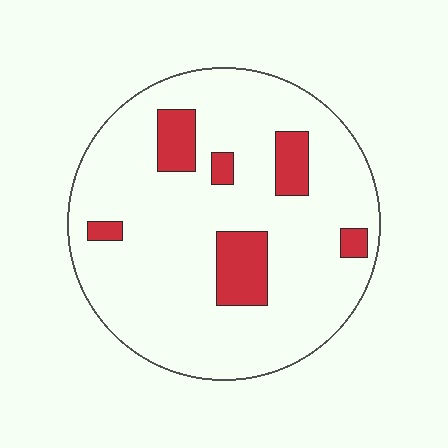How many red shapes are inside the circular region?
6.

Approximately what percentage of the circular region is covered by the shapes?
Approximately 15%.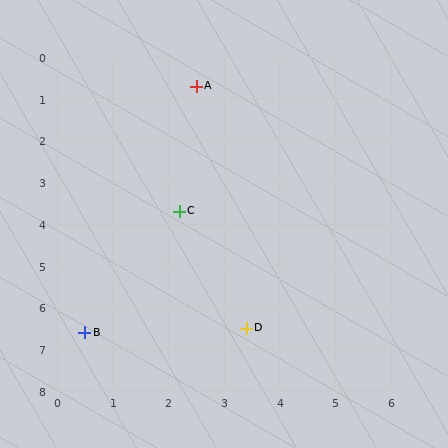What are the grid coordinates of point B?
Point B is at approximately (0.5, 6.6).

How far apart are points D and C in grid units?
Points D and C are about 3.0 grid units apart.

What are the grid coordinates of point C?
Point C is at approximately (2.2, 3.7).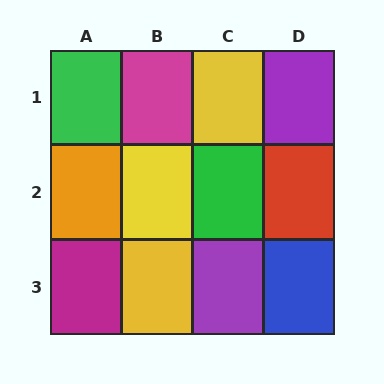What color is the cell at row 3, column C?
Purple.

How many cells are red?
1 cell is red.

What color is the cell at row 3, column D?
Blue.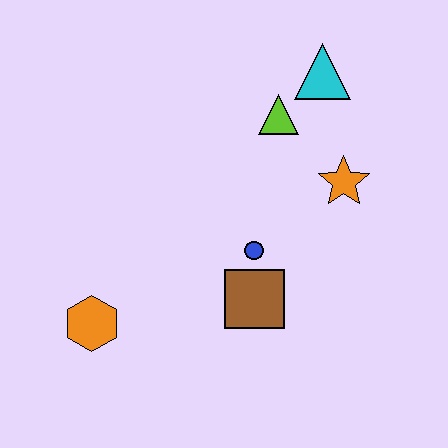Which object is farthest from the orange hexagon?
The cyan triangle is farthest from the orange hexagon.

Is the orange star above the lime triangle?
No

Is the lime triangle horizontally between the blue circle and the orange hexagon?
No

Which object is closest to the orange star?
The lime triangle is closest to the orange star.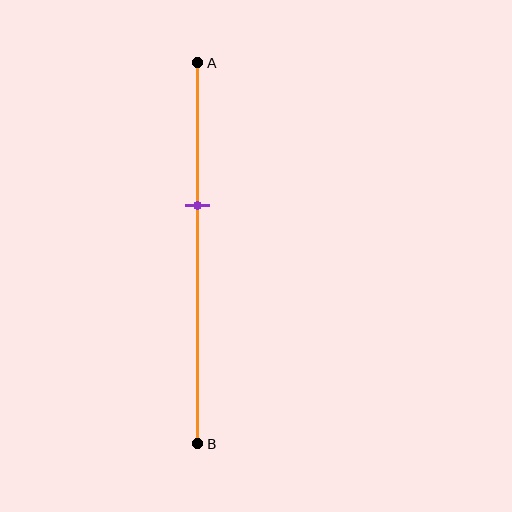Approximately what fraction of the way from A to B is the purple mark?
The purple mark is approximately 35% of the way from A to B.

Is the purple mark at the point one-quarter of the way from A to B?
No, the mark is at about 35% from A, not at the 25% one-quarter point.